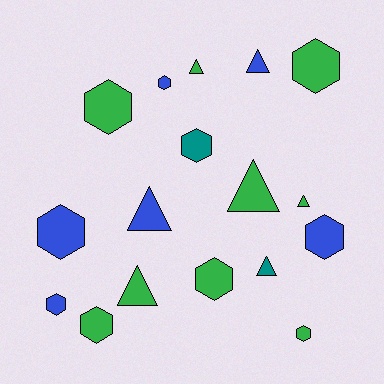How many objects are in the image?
There are 17 objects.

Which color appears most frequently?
Green, with 9 objects.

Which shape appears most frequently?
Hexagon, with 10 objects.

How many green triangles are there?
There are 4 green triangles.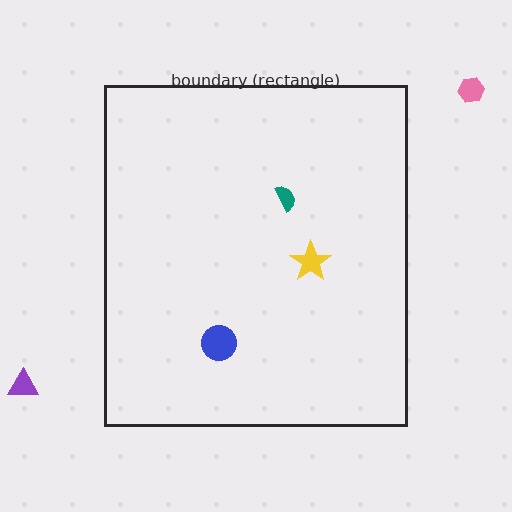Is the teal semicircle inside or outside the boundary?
Inside.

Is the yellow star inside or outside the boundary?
Inside.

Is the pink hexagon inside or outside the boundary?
Outside.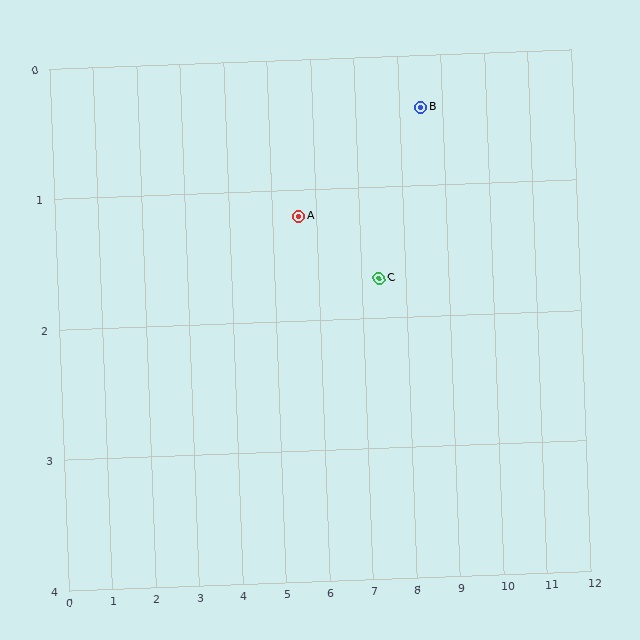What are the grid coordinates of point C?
Point C is at approximately (7.4, 1.7).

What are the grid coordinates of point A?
Point A is at approximately (5.6, 1.2).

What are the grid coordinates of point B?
Point B is at approximately (8.5, 0.4).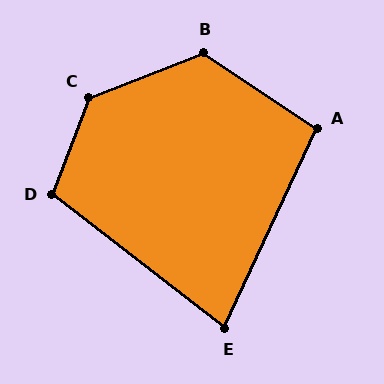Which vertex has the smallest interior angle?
E, at approximately 77 degrees.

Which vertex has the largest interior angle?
C, at approximately 132 degrees.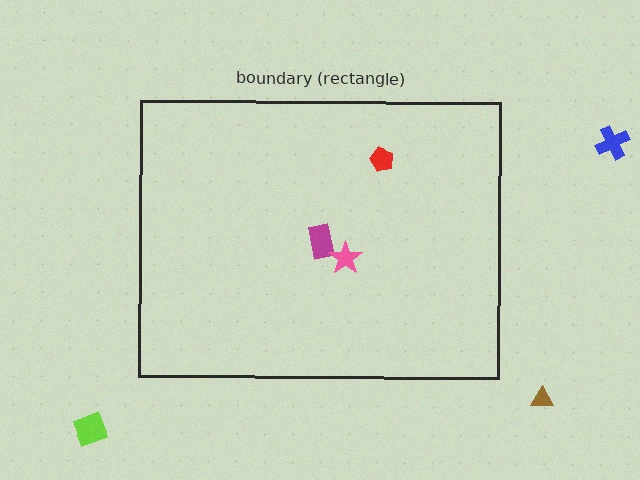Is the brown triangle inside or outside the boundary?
Outside.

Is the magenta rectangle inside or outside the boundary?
Inside.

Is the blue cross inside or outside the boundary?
Outside.